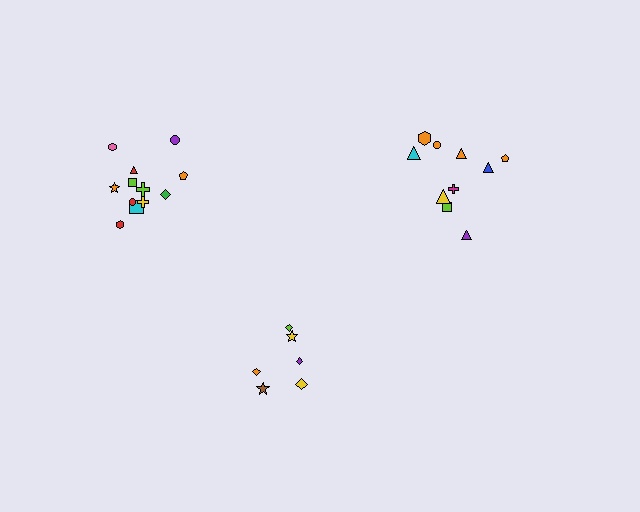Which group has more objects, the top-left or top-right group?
The top-left group.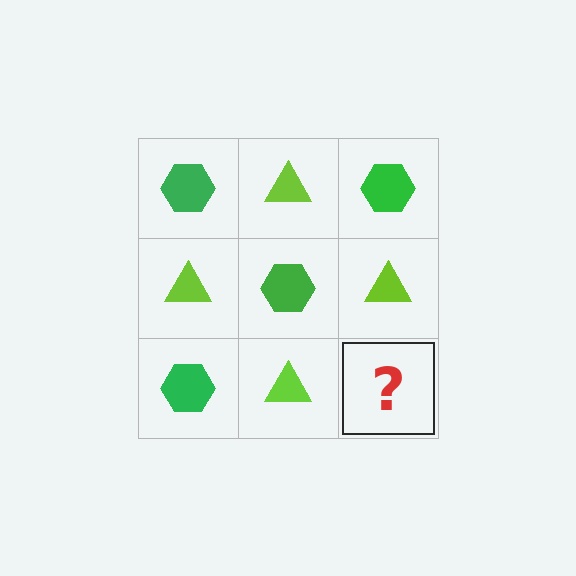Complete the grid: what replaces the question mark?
The question mark should be replaced with a green hexagon.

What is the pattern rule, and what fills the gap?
The rule is that it alternates green hexagon and lime triangle in a checkerboard pattern. The gap should be filled with a green hexagon.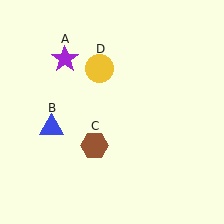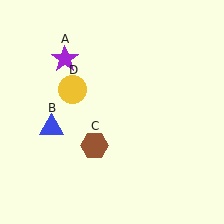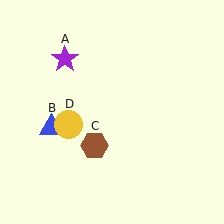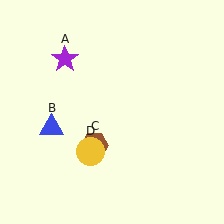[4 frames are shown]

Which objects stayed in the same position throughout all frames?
Purple star (object A) and blue triangle (object B) and brown hexagon (object C) remained stationary.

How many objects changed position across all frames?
1 object changed position: yellow circle (object D).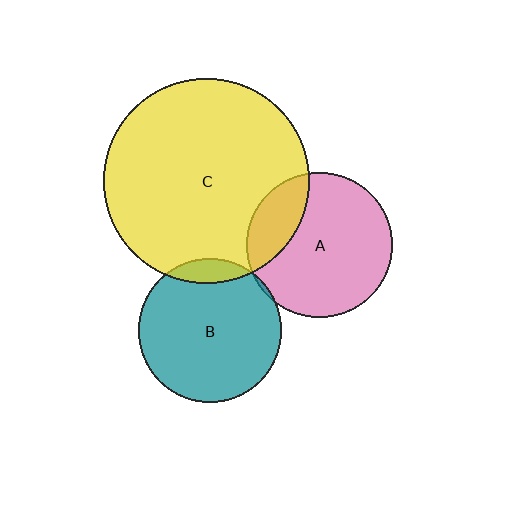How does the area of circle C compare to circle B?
Approximately 2.0 times.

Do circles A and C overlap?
Yes.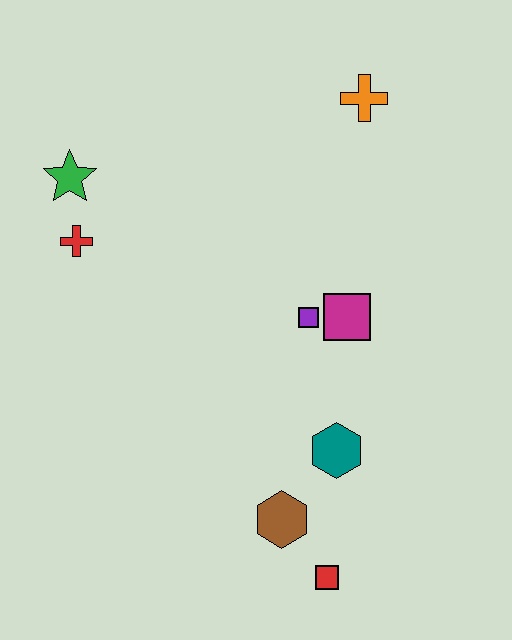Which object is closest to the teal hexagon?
The brown hexagon is closest to the teal hexagon.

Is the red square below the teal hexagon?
Yes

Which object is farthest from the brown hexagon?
The orange cross is farthest from the brown hexagon.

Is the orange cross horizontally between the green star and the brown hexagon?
No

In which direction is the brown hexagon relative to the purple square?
The brown hexagon is below the purple square.